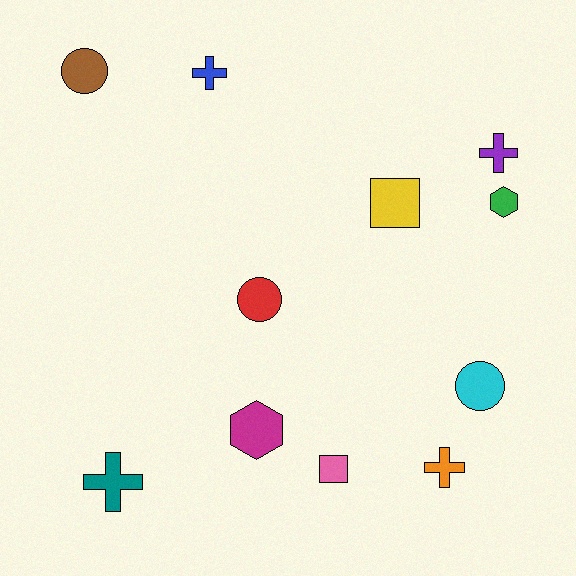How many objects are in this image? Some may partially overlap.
There are 11 objects.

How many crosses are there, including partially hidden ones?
There are 4 crosses.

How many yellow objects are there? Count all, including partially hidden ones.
There is 1 yellow object.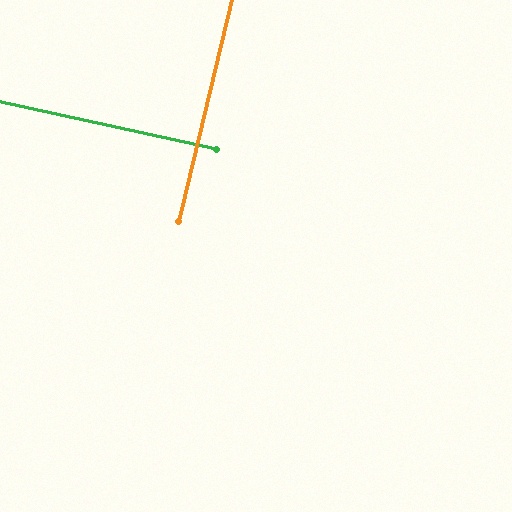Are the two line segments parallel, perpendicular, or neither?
Perpendicular — they meet at approximately 89°.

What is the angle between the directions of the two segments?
Approximately 89 degrees.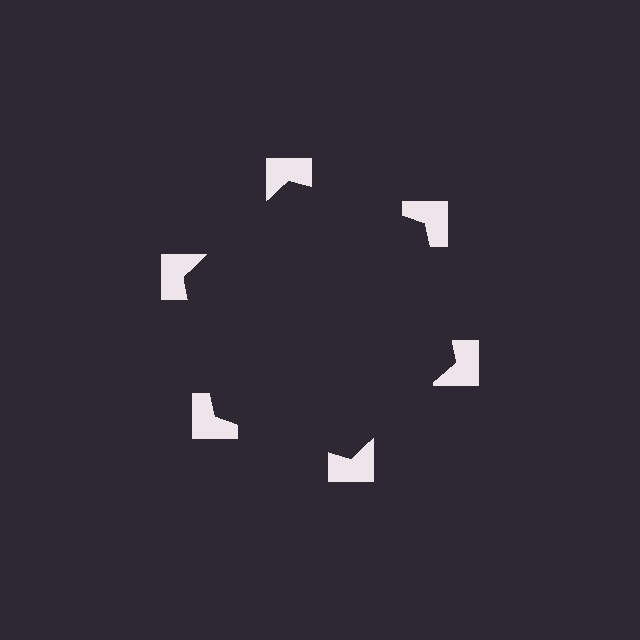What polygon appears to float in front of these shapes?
An illusory hexagon — its edges are inferred from the aligned wedge cuts in the notched squares, not physically drawn.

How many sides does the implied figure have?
6 sides.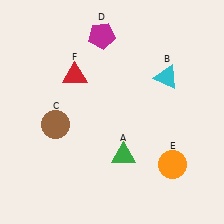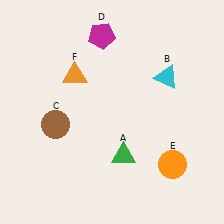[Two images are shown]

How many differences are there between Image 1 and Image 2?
There is 1 difference between the two images.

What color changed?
The triangle (F) changed from red in Image 1 to orange in Image 2.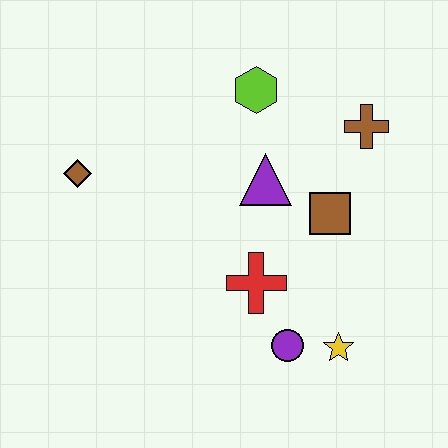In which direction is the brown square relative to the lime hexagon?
The brown square is below the lime hexagon.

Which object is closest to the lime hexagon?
The purple triangle is closest to the lime hexagon.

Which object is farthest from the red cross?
The brown diamond is farthest from the red cross.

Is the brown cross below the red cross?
No